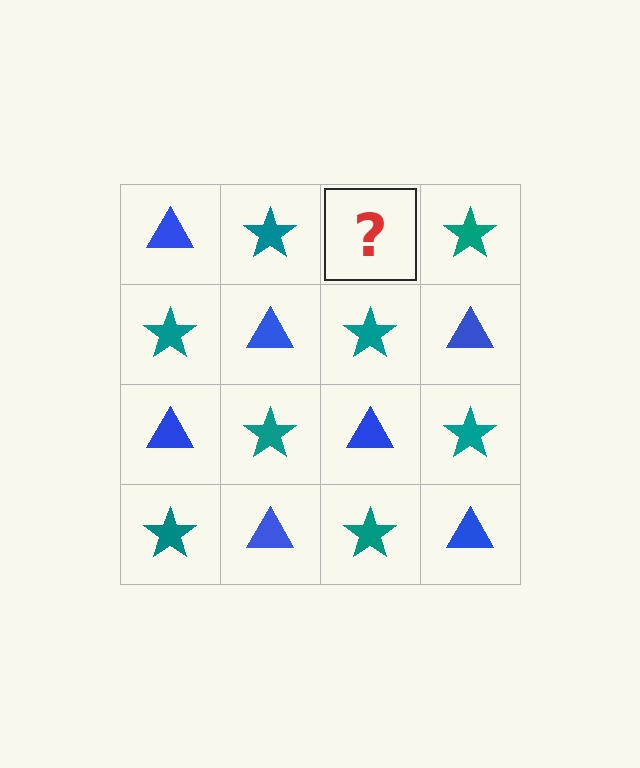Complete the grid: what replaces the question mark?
The question mark should be replaced with a blue triangle.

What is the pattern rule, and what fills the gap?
The rule is that it alternates blue triangle and teal star in a checkerboard pattern. The gap should be filled with a blue triangle.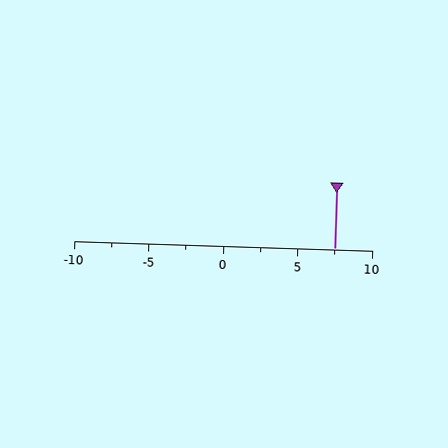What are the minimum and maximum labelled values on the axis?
The axis runs from -10 to 10.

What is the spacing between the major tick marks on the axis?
The major ticks are spaced 5 apart.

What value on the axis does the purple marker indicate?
The marker indicates approximately 7.5.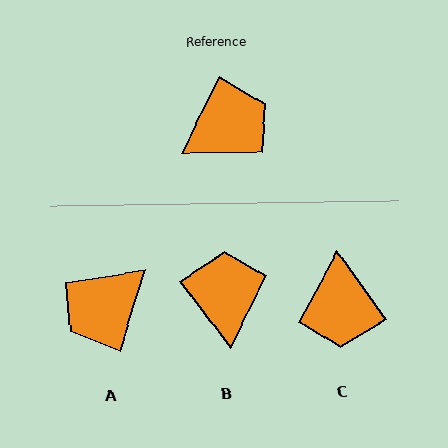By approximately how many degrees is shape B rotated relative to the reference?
Approximately 63 degrees counter-clockwise.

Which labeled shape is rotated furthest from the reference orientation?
A, about 171 degrees away.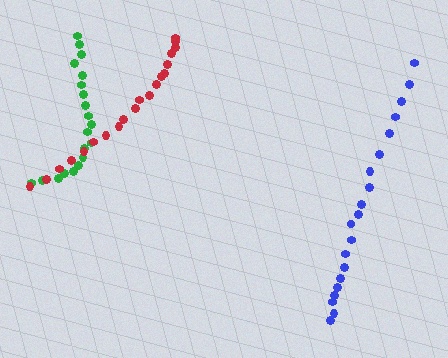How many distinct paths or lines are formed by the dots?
There are 3 distinct paths.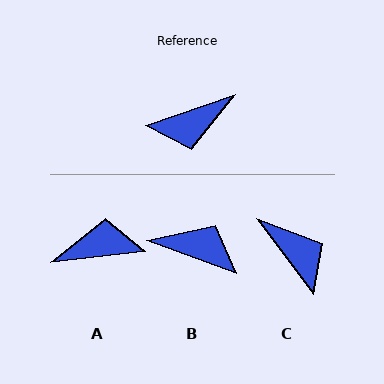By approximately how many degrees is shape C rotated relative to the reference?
Approximately 108 degrees counter-clockwise.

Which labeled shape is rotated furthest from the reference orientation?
A, about 167 degrees away.